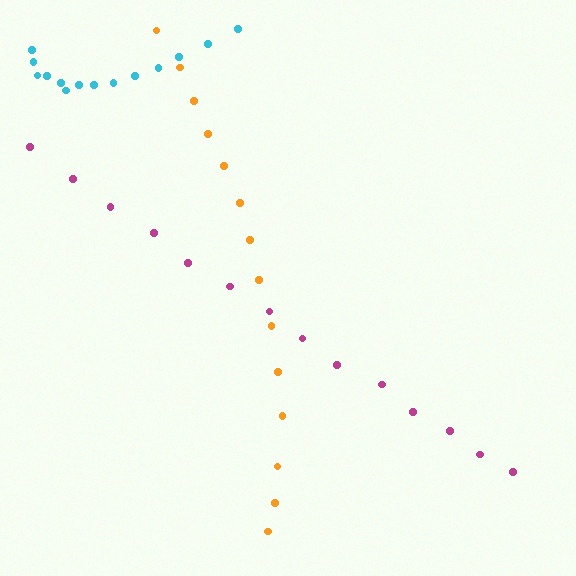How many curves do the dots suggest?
There are 3 distinct paths.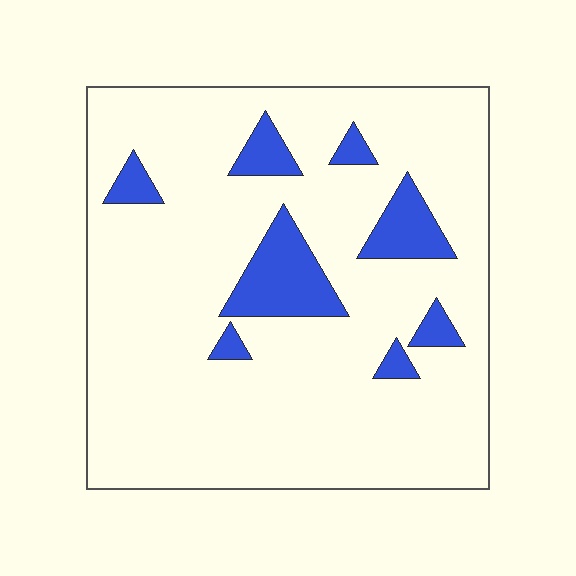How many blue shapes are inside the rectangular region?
8.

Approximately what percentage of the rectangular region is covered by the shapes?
Approximately 15%.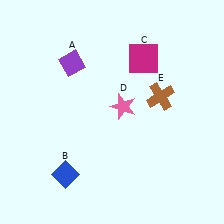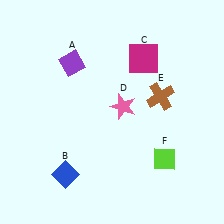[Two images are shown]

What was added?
A lime diamond (F) was added in Image 2.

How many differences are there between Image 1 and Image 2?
There is 1 difference between the two images.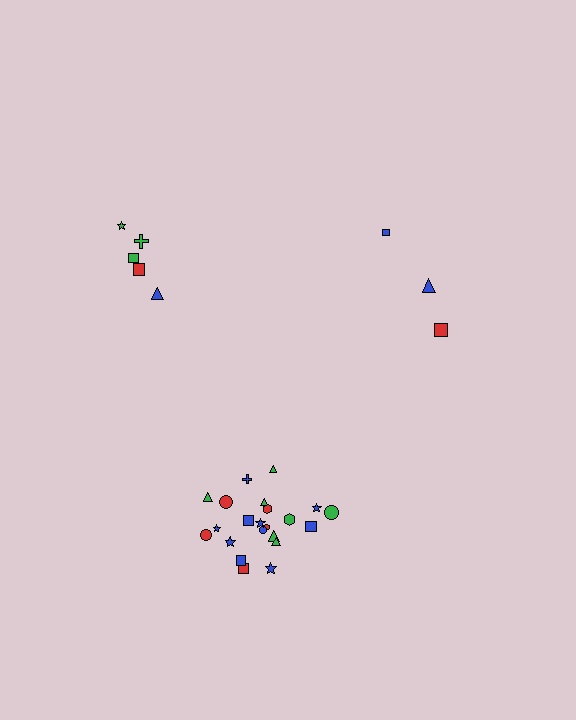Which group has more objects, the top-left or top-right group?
The top-left group.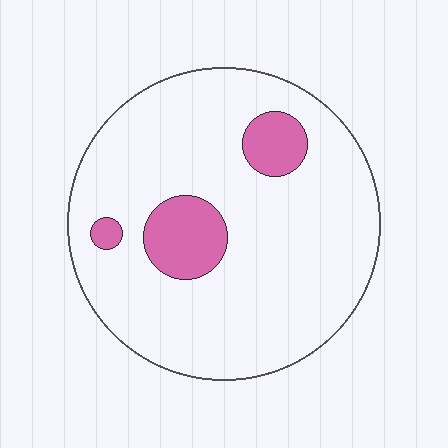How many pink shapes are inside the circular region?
3.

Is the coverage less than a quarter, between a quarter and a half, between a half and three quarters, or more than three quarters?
Less than a quarter.